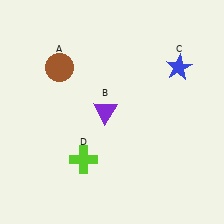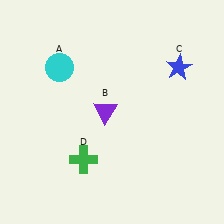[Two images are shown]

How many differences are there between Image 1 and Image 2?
There are 2 differences between the two images.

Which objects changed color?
A changed from brown to cyan. D changed from lime to green.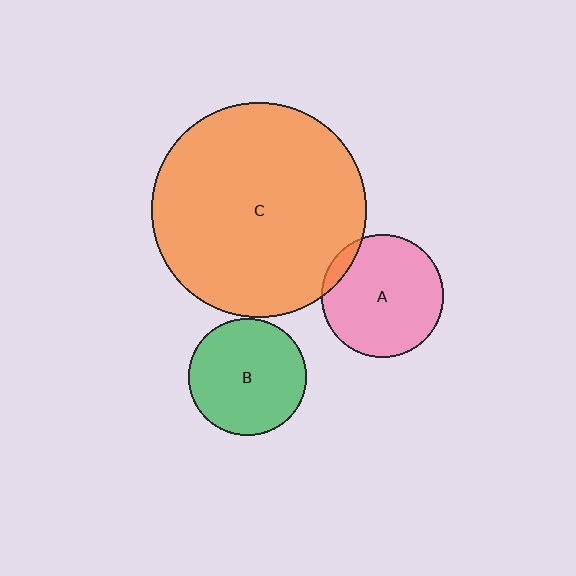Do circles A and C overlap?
Yes.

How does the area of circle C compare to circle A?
Approximately 3.1 times.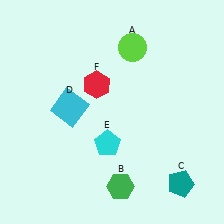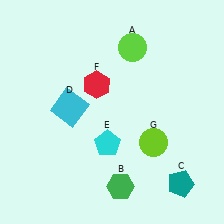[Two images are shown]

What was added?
A lime circle (G) was added in Image 2.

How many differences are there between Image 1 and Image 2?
There is 1 difference between the two images.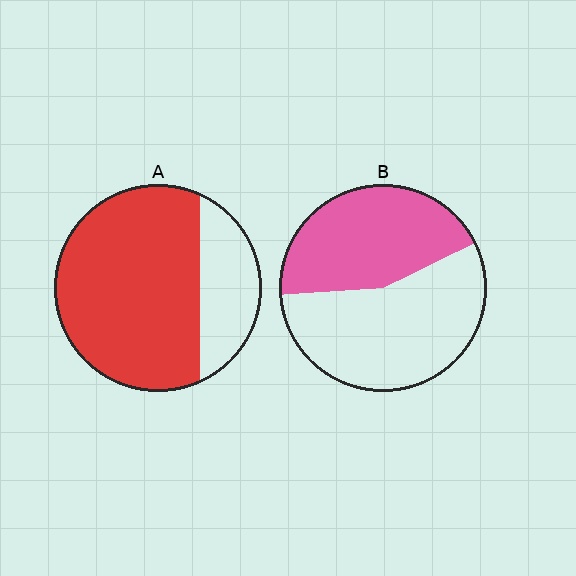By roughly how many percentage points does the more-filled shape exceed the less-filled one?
By roughly 30 percentage points (A over B).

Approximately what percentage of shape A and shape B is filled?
A is approximately 75% and B is approximately 45%.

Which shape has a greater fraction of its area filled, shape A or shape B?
Shape A.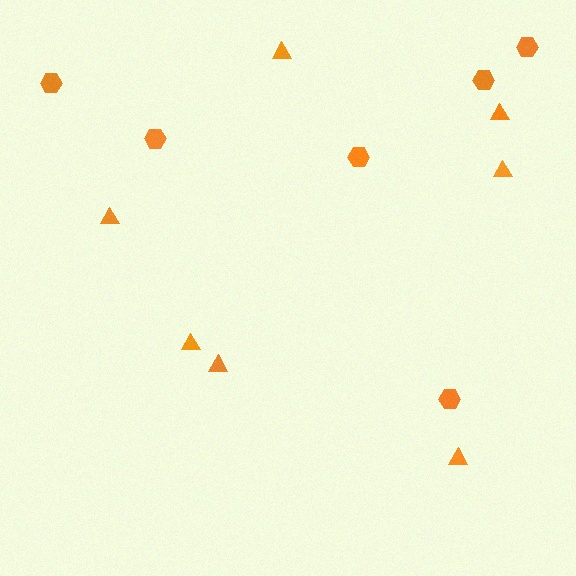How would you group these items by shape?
There are 2 groups: one group of hexagons (6) and one group of triangles (7).